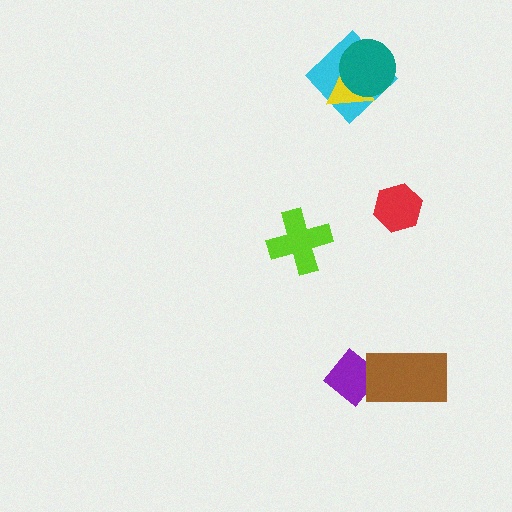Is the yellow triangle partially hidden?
Yes, it is partially covered by another shape.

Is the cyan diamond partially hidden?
Yes, it is partially covered by another shape.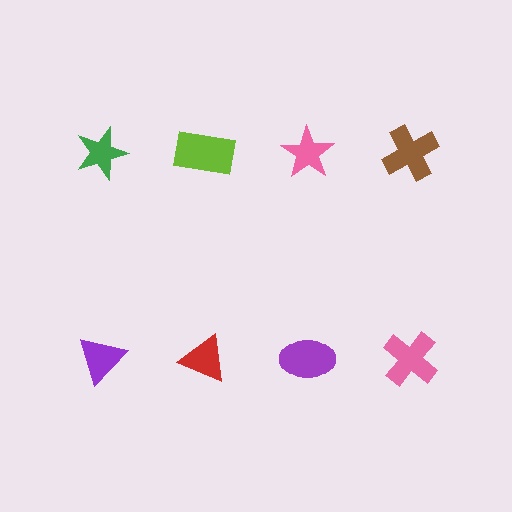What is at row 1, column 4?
A brown cross.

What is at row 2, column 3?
A purple ellipse.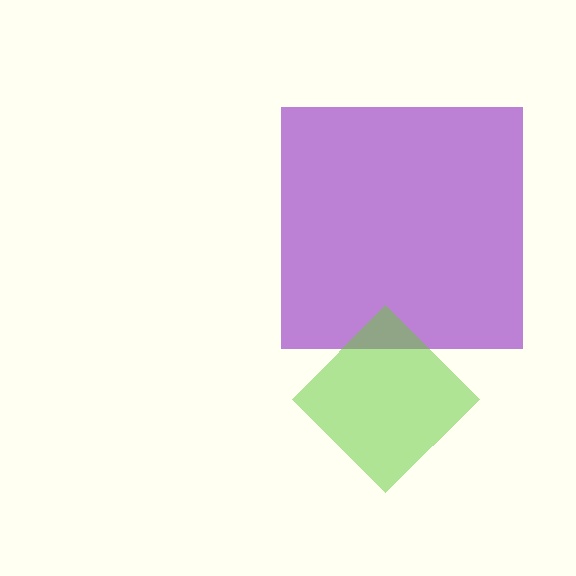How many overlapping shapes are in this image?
There are 2 overlapping shapes in the image.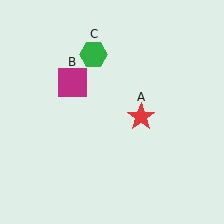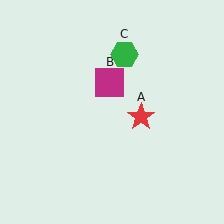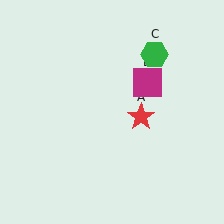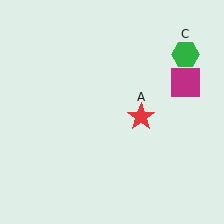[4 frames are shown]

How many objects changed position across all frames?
2 objects changed position: magenta square (object B), green hexagon (object C).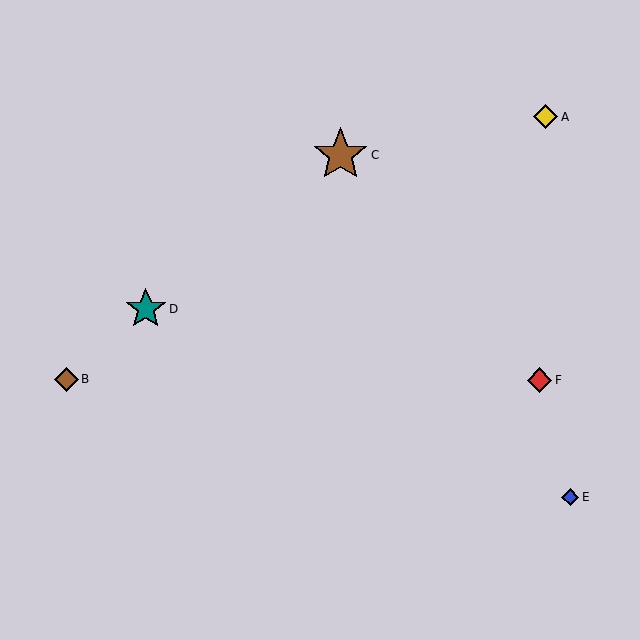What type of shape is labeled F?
Shape F is a red diamond.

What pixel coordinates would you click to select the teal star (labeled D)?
Click at (146, 309) to select the teal star D.